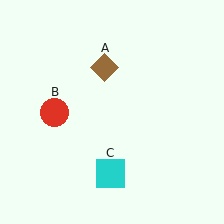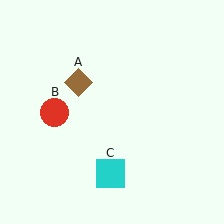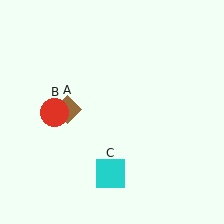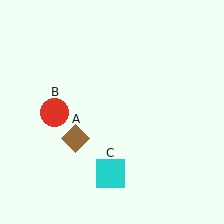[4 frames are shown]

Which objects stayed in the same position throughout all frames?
Red circle (object B) and cyan square (object C) remained stationary.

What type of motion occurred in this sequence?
The brown diamond (object A) rotated counterclockwise around the center of the scene.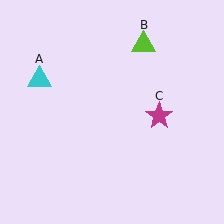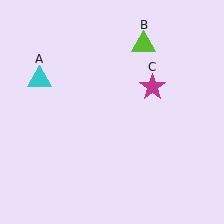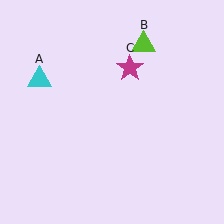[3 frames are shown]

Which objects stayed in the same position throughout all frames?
Cyan triangle (object A) and lime triangle (object B) remained stationary.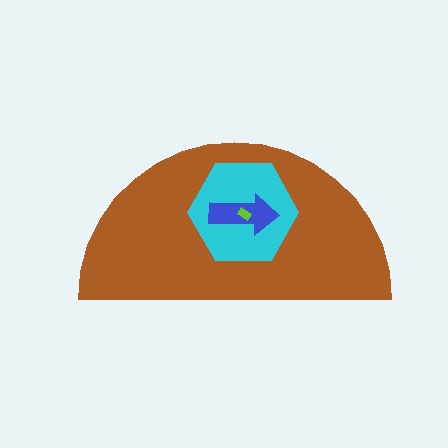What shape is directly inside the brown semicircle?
The cyan hexagon.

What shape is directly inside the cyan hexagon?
The blue arrow.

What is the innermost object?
The lime rectangle.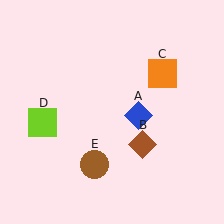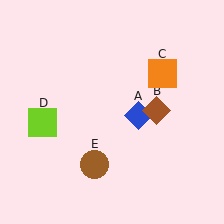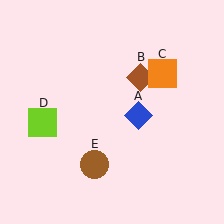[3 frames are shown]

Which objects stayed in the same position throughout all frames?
Blue diamond (object A) and orange square (object C) and lime square (object D) and brown circle (object E) remained stationary.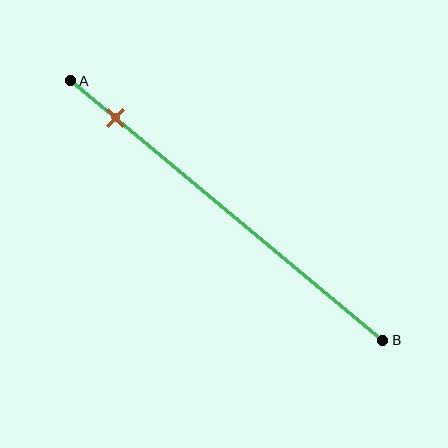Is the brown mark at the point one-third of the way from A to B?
No, the mark is at about 15% from A, not at the 33% one-third point.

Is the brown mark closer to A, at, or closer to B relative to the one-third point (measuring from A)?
The brown mark is closer to point A than the one-third point of segment AB.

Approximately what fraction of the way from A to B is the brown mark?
The brown mark is approximately 15% of the way from A to B.